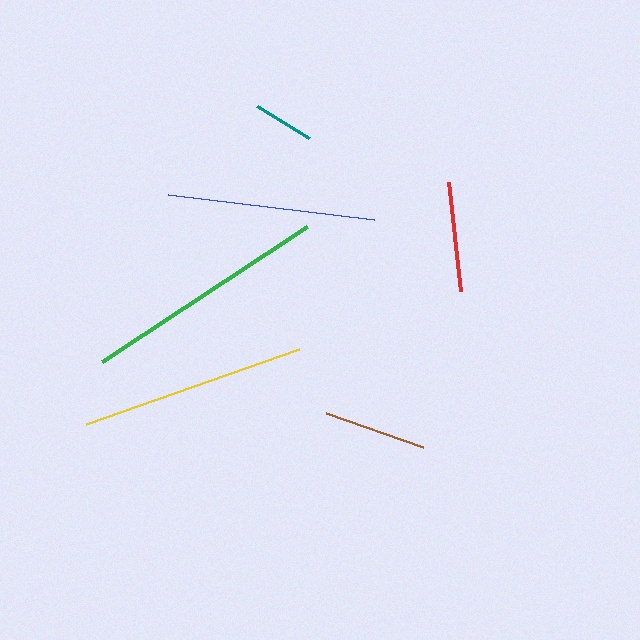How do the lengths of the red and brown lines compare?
The red and brown lines are approximately the same length.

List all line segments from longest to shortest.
From longest to shortest: green, yellow, blue, red, brown, teal.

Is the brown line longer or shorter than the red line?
The red line is longer than the brown line.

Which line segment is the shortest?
The teal line is the shortest at approximately 61 pixels.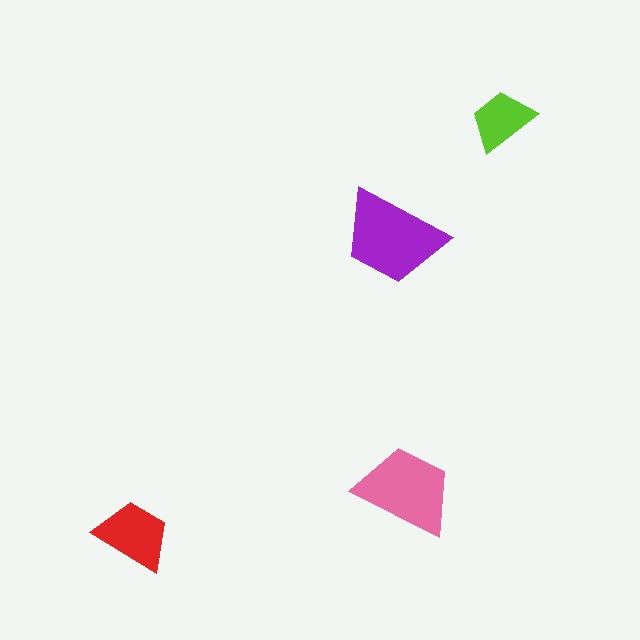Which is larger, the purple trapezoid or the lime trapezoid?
The purple one.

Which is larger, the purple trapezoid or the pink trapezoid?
The purple one.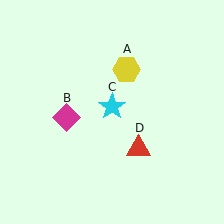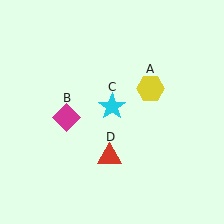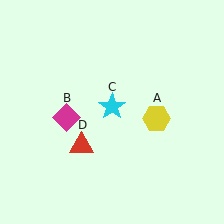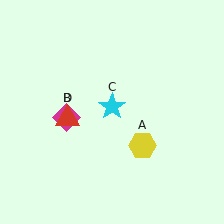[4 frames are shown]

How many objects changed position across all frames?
2 objects changed position: yellow hexagon (object A), red triangle (object D).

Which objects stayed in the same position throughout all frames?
Magenta diamond (object B) and cyan star (object C) remained stationary.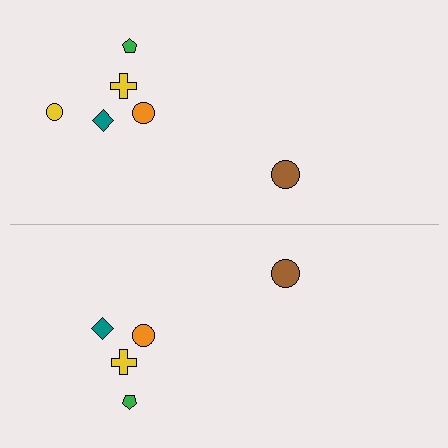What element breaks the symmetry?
A yellow circle is missing from the bottom side.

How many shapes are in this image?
There are 11 shapes in this image.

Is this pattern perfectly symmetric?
No, the pattern is not perfectly symmetric. A yellow circle is missing from the bottom side.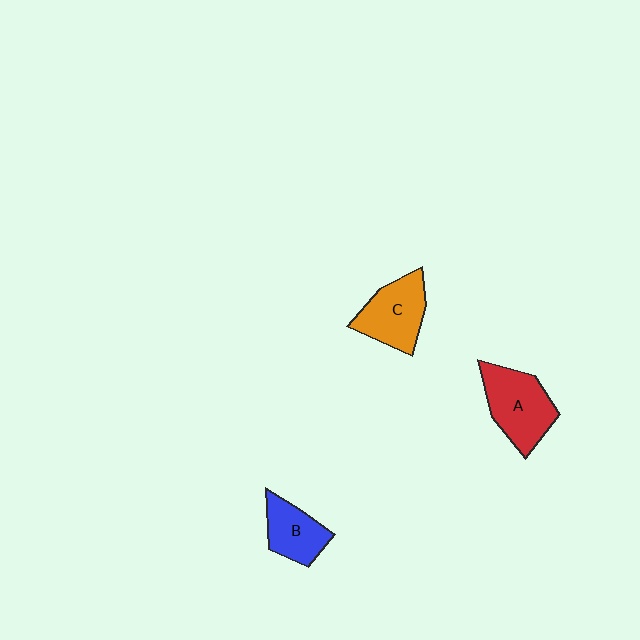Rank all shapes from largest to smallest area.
From largest to smallest: A (red), C (orange), B (blue).